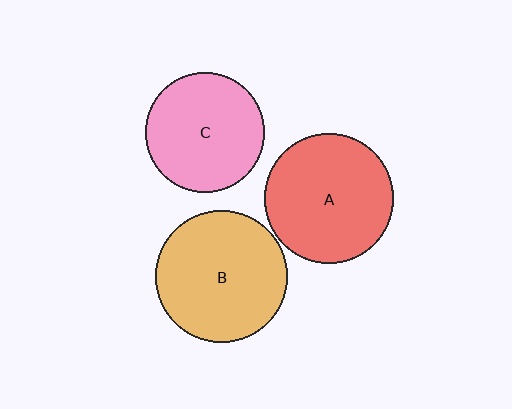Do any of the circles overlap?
No, none of the circles overlap.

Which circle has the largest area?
Circle B (orange).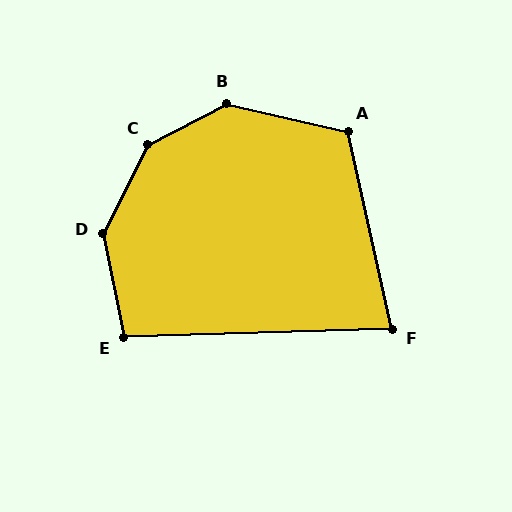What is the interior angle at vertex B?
Approximately 140 degrees (obtuse).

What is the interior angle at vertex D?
Approximately 141 degrees (obtuse).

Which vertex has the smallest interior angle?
F, at approximately 79 degrees.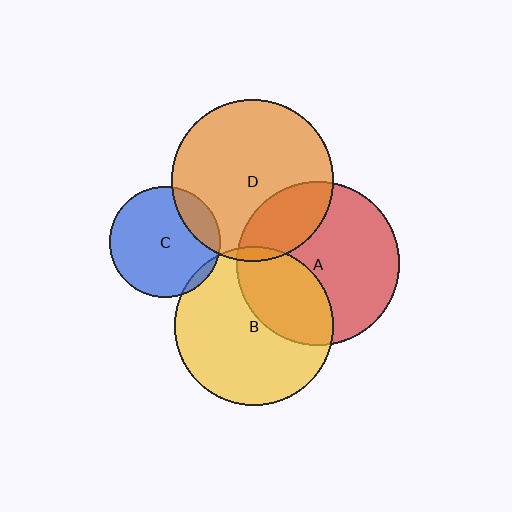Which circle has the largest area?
Circle A (red).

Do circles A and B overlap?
Yes.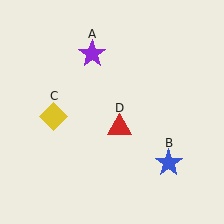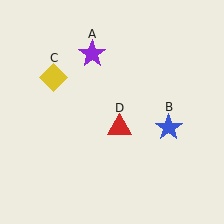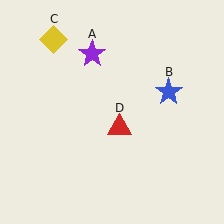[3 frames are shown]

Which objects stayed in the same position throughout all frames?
Purple star (object A) and red triangle (object D) remained stationary.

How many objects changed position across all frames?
2 objects changed position: blue star (object B), yellow diamond (object C).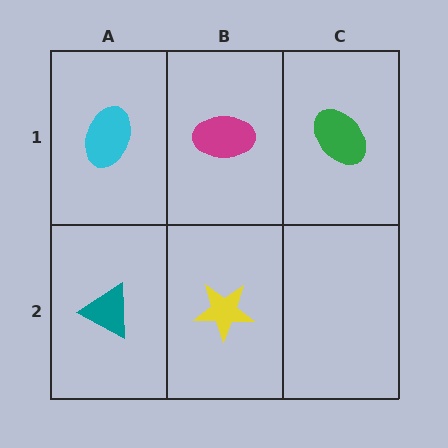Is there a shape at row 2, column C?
No, that cell is empty.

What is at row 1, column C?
A green ellipse.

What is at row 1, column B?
A magenta ellipse.